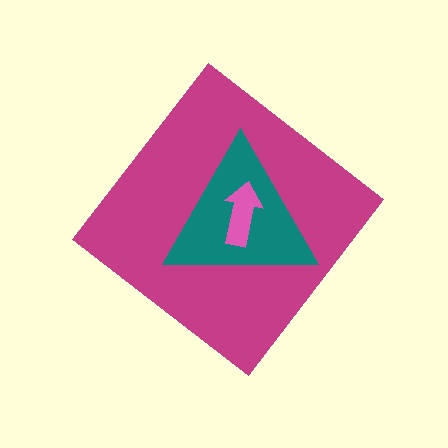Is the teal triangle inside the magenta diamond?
Yes.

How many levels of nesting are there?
3.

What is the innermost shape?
The pink arrow.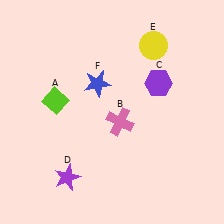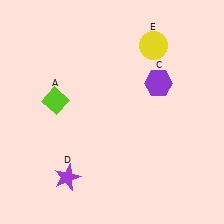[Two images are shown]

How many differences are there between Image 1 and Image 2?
There are 2 differences between the two images.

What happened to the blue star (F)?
The blue star (F) was removed in Image 2. It was in the top-left area of Image 1.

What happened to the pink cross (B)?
The pink cross (B) was removed in Image 2. It was in the bottom-right area of Image 1.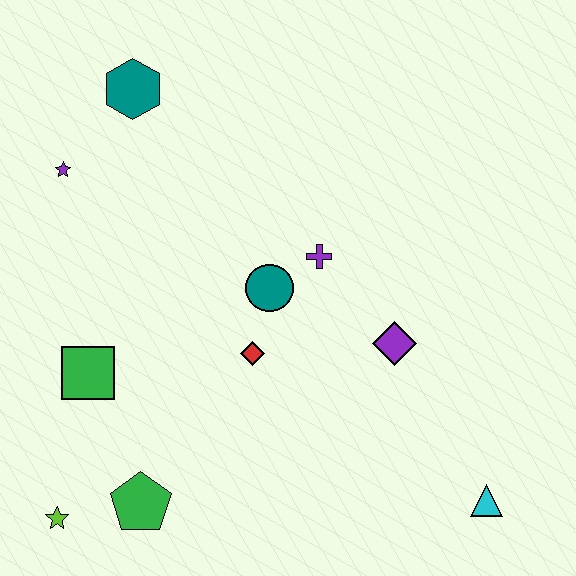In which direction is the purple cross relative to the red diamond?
The purple cross is above the red diamond.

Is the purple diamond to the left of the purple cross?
No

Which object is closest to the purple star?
The teal hexagon is closest to the purple star.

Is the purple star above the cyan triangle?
Yes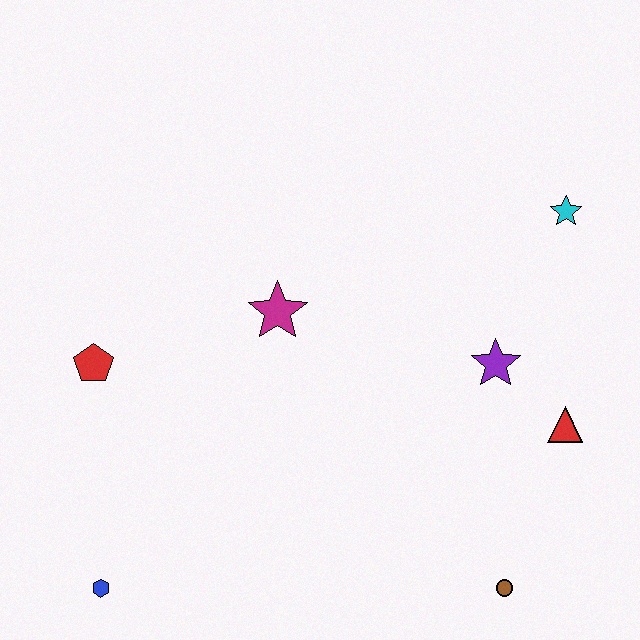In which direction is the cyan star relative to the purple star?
The cyan star is above the purple star.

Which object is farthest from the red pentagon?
The cyan star is farthest from the red pentagon.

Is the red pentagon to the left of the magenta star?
Yes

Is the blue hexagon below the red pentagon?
Yes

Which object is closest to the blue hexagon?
The red pentagon is closest to the blue hexagon.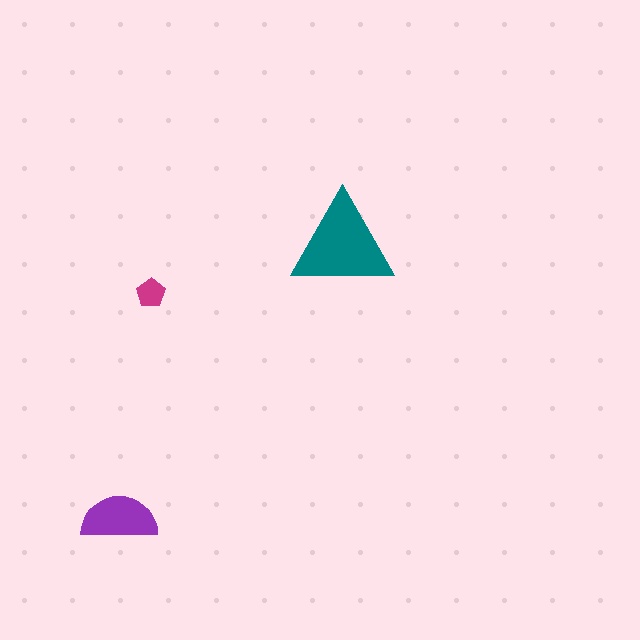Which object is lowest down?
The purple semicircle is bottommost.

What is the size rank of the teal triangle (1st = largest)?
1st.